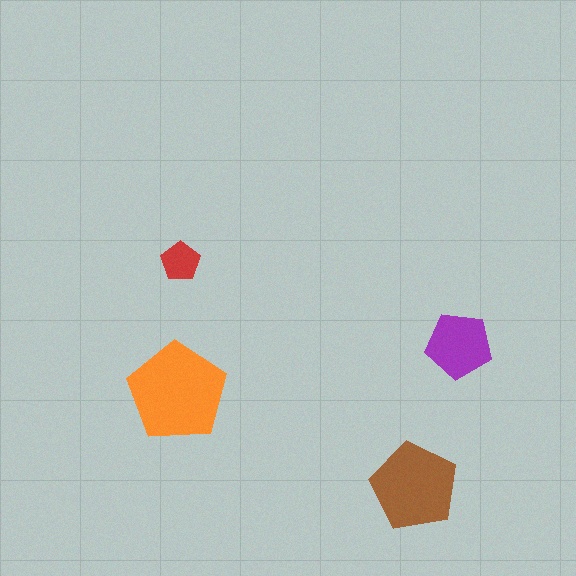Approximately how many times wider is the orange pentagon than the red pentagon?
About 2.5 times wider.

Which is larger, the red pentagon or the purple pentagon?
The purple one.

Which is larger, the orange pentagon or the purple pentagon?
The orange one.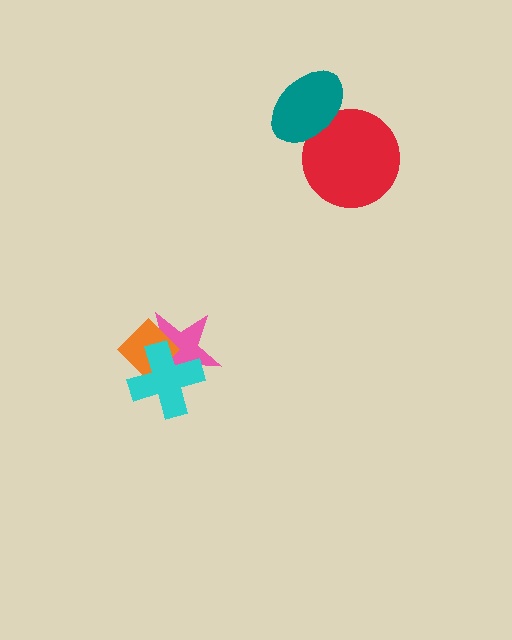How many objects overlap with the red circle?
1 object overlaps with the red circle.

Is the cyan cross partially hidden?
No, no other shape covers it.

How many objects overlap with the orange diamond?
2 objects overlap with the orange diamond.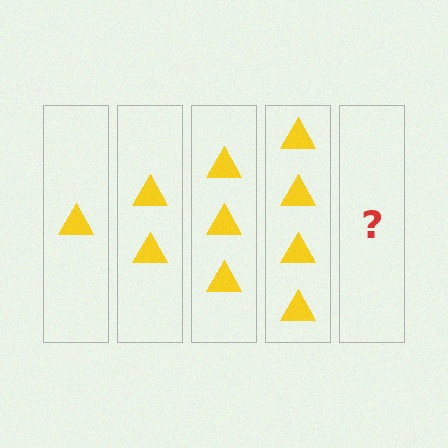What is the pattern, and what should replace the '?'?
The pattern is that each step adds one more triangle. The '?' should be 5 triangles.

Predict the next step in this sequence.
The next step is 5 triangles.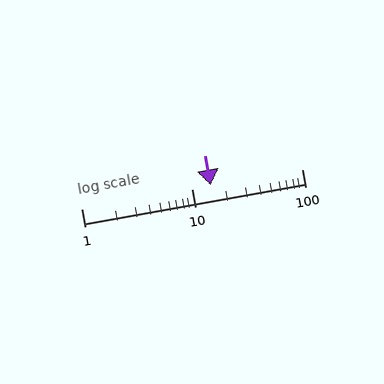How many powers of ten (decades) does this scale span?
The scale spans 2 decades, from 1 to 100.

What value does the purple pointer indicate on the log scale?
The pointer indicates approximately 15.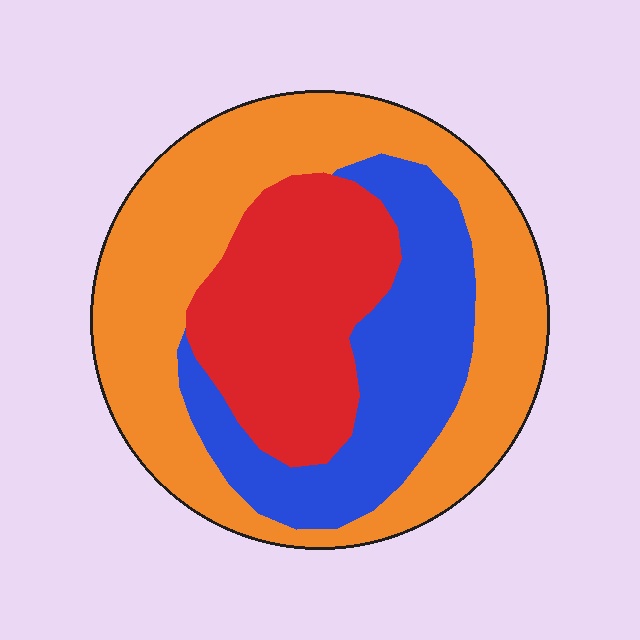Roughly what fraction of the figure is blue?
Blue takes up between a sixth and a third of the figure.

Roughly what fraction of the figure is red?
Red takes up between a sixth and a third of the figure.